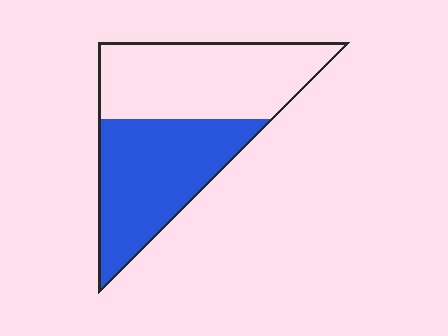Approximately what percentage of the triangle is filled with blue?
Approximately 50%.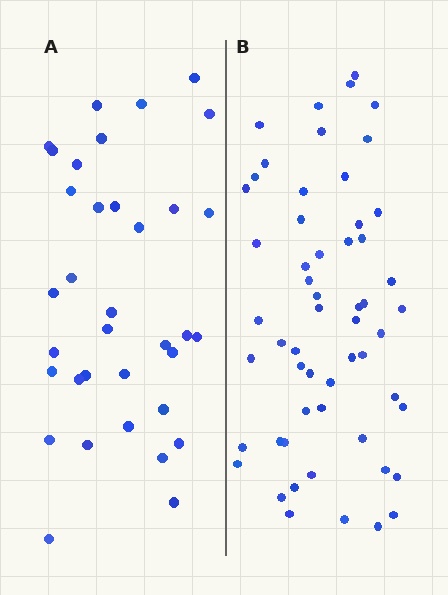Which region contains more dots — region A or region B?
Region B (the right region) has more dots.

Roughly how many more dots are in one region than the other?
Region B has approximately 20 more dots than region A.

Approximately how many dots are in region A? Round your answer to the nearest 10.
About 40 dots. (The exact count is 35, which rounds to 40.)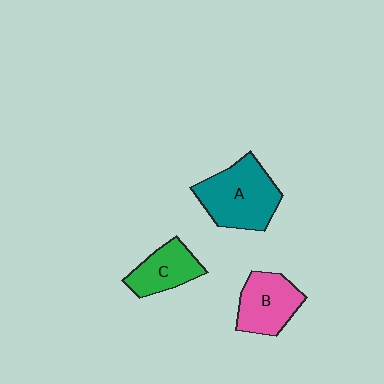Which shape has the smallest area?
Shape C (green).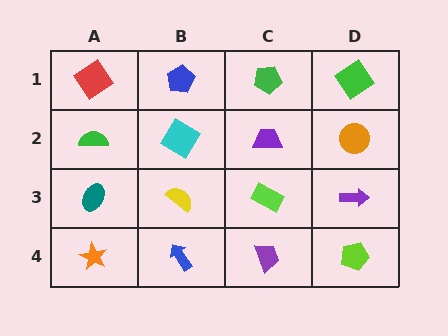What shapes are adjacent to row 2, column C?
A green pentagon (row 1, column C), a lime rectangle (row 3, column C), a cyan diamond (row 2, column B), an orange circle (row 2, column D).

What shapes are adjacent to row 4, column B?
A yellow semicircle (row 3, column B), an orange star (row 4, column A), a purple trapezoid (row 4, column C).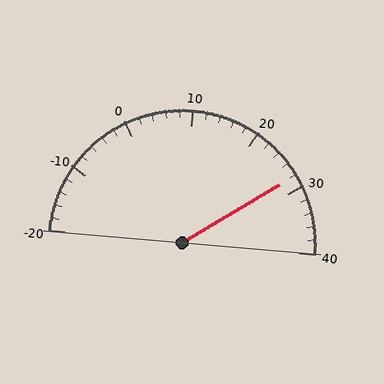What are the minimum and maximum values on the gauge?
The gauge ranges from -20 to 40.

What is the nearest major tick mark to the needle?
The nearest major tick mark is 30.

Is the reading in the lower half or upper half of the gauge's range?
The reading is in the upper half of the range (-20 to 40).